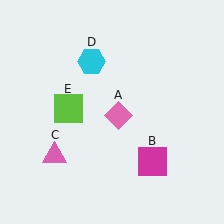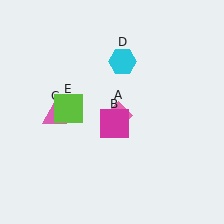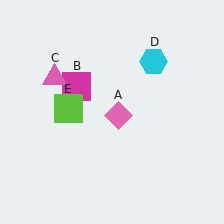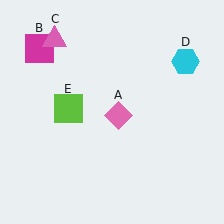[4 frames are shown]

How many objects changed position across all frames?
3 objects changed position: magenta square (object B), pink triangle (object C), cyan hexagon (object D).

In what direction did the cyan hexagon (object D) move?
The cyan hexagon (object D) moved right.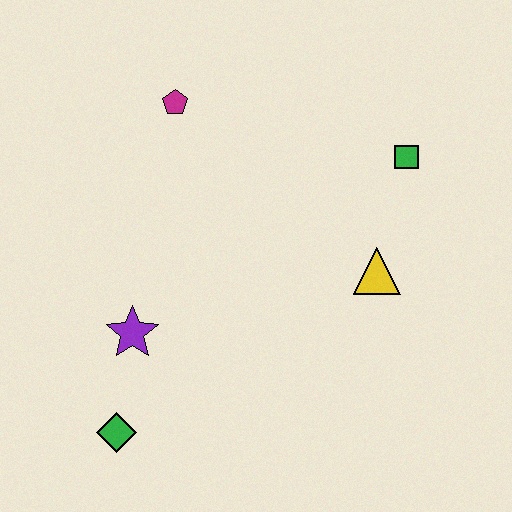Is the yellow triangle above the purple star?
Yes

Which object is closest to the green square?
The yellow triangle is closest to the green square.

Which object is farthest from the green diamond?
The green square is farthest from the green diamond.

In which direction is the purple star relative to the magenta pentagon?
The purple star is below the magenta pentagon.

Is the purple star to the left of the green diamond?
No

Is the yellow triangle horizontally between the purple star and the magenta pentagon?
No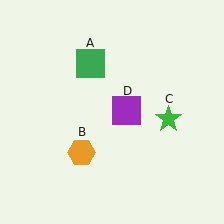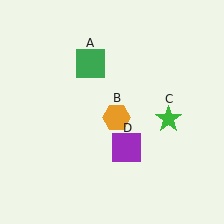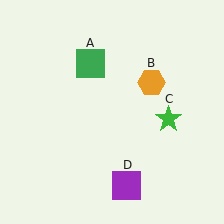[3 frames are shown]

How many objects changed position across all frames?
2 objects changed position: orange hexagon (object B), purple square (object D).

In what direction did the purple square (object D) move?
The purple square (object D) moved down.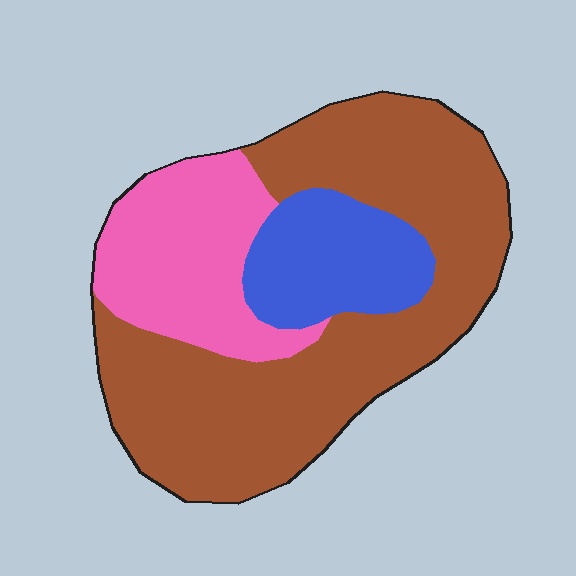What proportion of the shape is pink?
Pink takes up about one quarter (1/4) of the shape.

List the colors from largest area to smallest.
From largest to smallest: brown, pink, blue.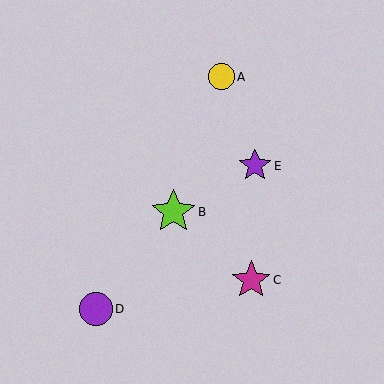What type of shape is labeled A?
Shape A is a yellow circle.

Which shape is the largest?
The lime star (labeled B) is the largest.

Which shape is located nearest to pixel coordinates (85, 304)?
The purple circle (labeled D) at (96, 309) is nearest to that location.